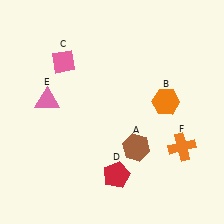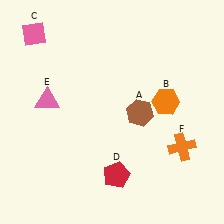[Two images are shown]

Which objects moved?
The objects that moved are: the brown hexagon (A), the pink diamond (C).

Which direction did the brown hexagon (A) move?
The brown hexagon (A) moved up.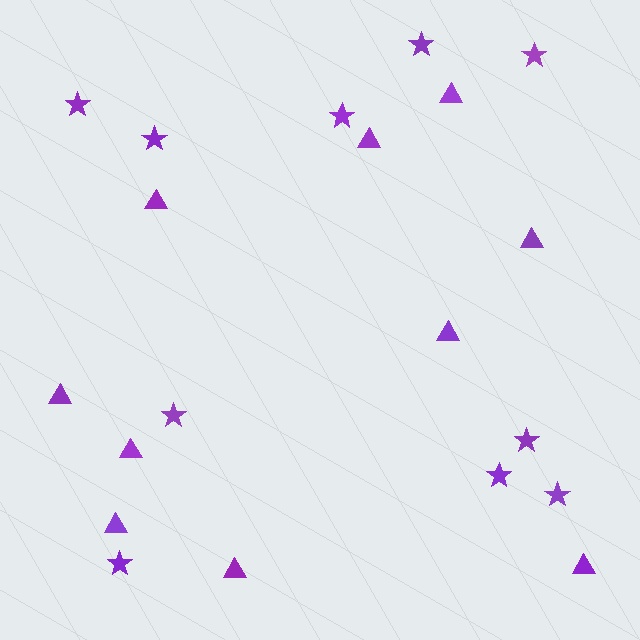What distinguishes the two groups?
There are 2 groups: one group of triangles (10) and one group of stars (10).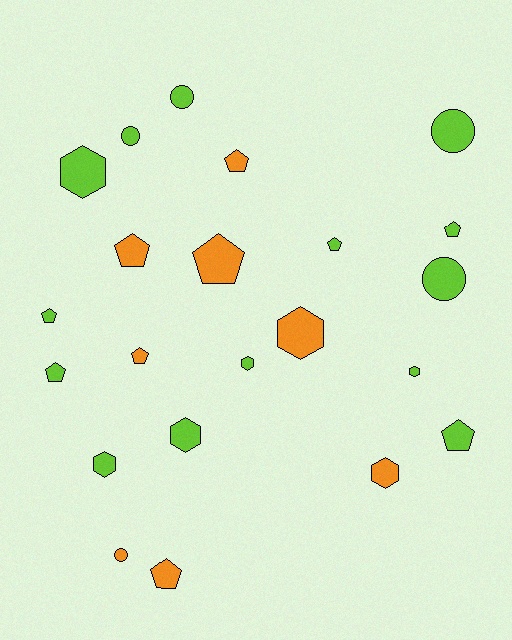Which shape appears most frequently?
Pentagon, with 10 objects.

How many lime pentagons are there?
There are 5 lime pentagons.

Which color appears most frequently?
Lime, with 14 objects.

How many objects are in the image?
There are 22 objects.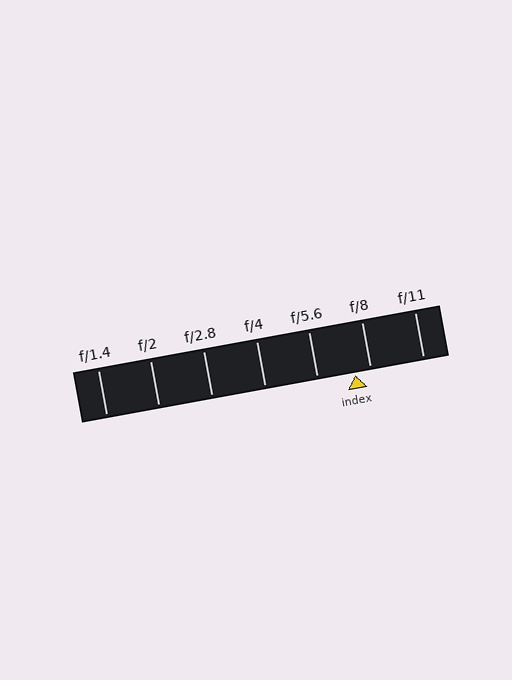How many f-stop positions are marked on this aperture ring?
There are 7 f-stop positions marked.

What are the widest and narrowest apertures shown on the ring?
The widest aperture shown is f/1.4 and the narrowest is f/11.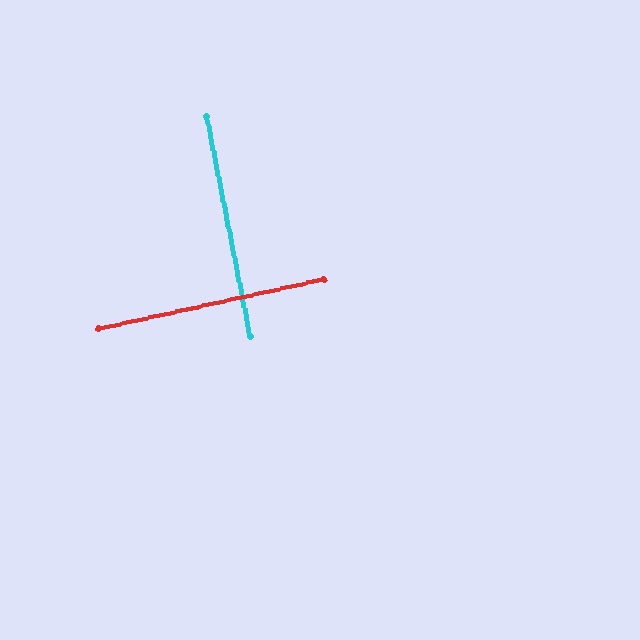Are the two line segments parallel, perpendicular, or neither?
Perpendicular — they meet at approximately 89°.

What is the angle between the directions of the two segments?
Approximately 89 degrees.